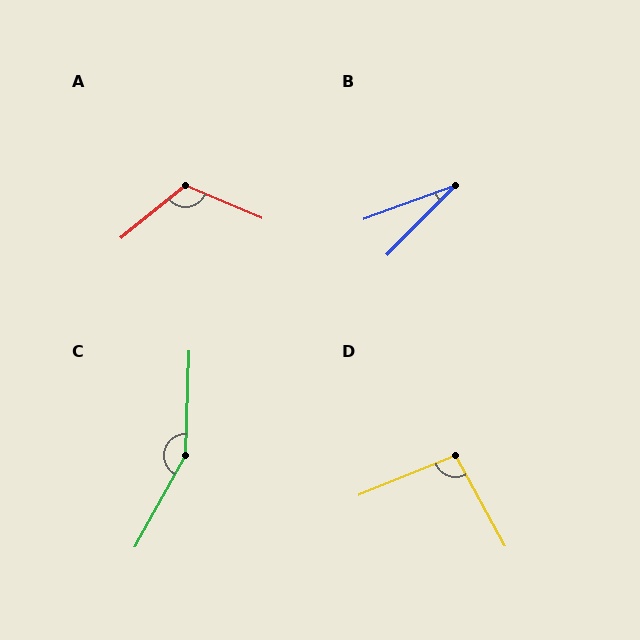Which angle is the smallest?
B, at approximately 25 degrees.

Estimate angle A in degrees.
Approximately 118 degrees.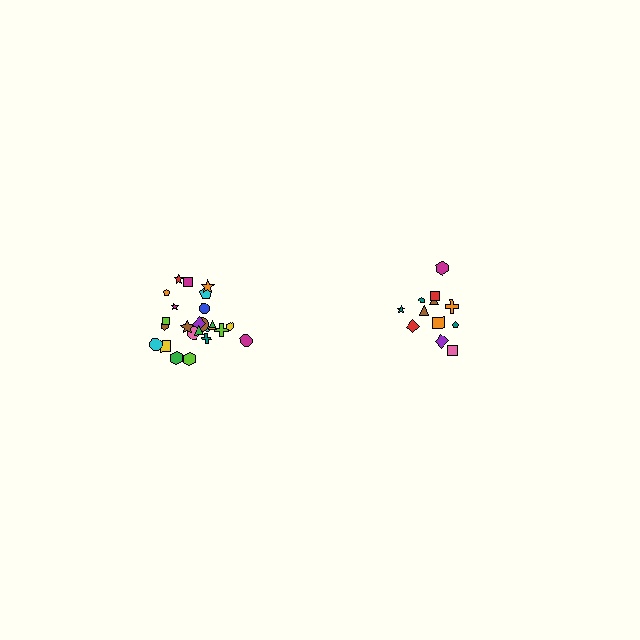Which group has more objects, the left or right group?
The left group.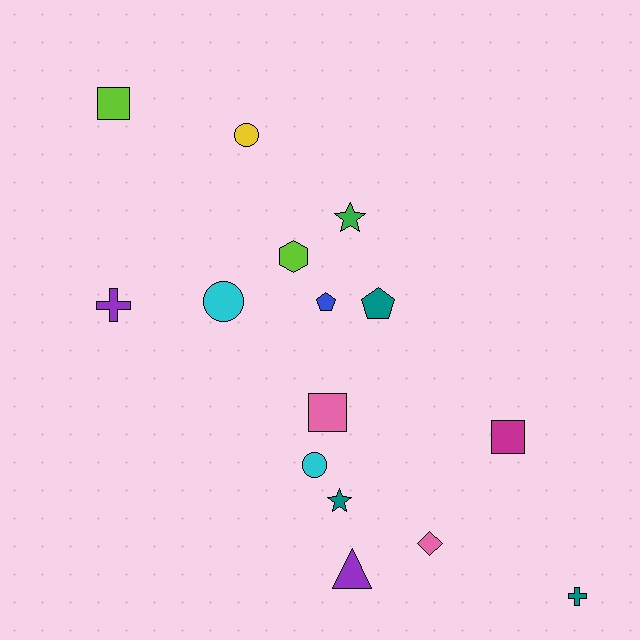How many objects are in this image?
There are 15 objects.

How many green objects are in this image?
There is 1 green object.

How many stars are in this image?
There are 2 stars.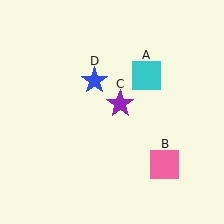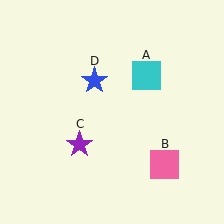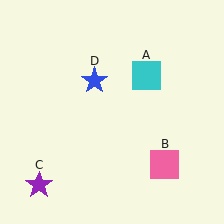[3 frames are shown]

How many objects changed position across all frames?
1 object changed position: purple star (object C).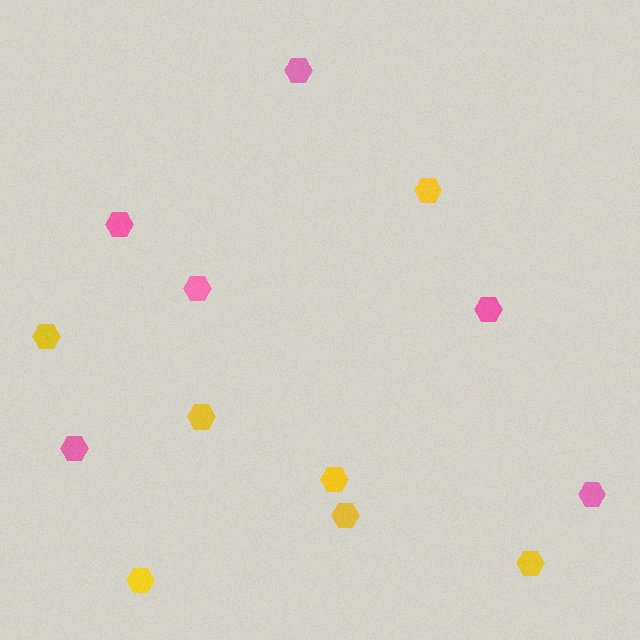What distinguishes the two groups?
There are 2 groups: one group of pink hexagons (6) and one group of yellow hexagons (7).